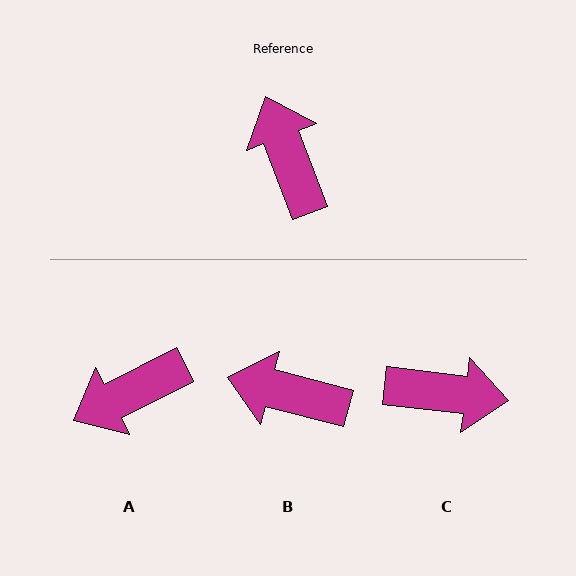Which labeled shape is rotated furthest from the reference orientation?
C, about 118 degrees away.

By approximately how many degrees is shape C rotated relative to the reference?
Approximately 118 degrees clockwise.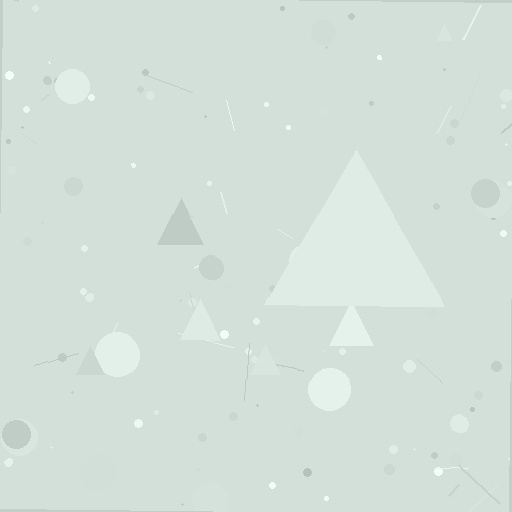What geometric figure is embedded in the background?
A triangle is embedded in the background.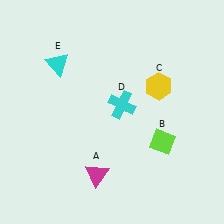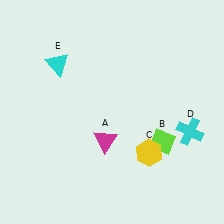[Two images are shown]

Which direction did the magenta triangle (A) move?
The magenta triangle (A) moved up.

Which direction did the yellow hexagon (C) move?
The yellow hexagon (C) moved down.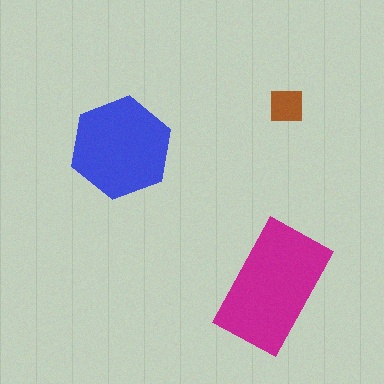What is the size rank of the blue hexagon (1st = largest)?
2nd.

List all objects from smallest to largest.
The brown square, the blue hexagon, the magenta rectangle.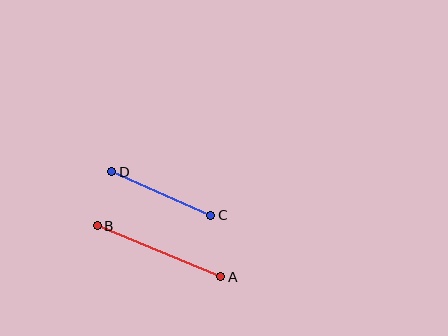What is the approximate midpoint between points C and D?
The midpoint is at approximately (161, 194) pixels.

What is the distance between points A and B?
The distance is approximately 134 pixels.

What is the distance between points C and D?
The distance is approximately 108 pixels.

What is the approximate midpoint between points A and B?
The midpoint is at approximately (159, 251) pixels.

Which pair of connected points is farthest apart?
Points A and B are farthest apart.